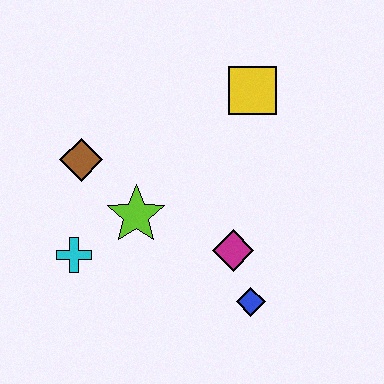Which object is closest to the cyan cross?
The lime star is closest to the cyan cross.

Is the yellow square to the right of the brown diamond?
Yes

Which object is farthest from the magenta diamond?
The brown diamond is farthest from the magenta diamond.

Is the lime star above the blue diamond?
Yes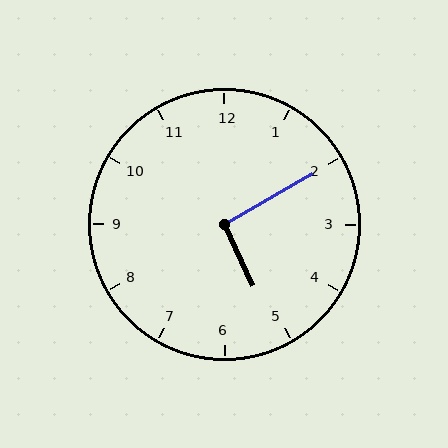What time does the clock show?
5:10.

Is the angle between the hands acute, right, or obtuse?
It is right.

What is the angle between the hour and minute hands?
Approximately 95 degrees.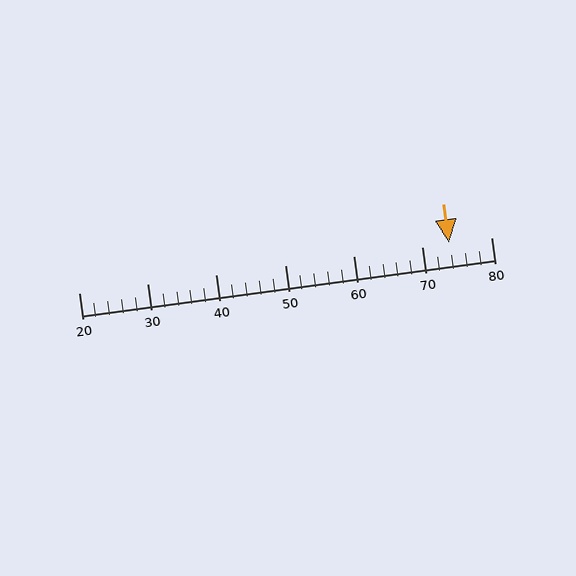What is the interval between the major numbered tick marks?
The major tick marks are spaced 10 units apart.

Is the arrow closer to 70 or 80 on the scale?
The arrow is closer to 70.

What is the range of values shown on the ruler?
The ruler shows values from 20 to 80.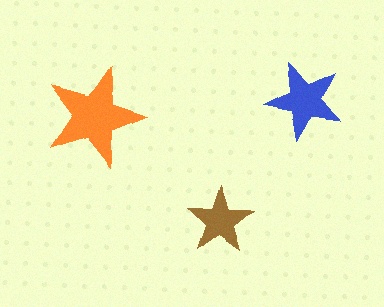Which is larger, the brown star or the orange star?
The orange one.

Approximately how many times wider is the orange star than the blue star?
About 1.5 times wider.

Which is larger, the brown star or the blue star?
The blue one.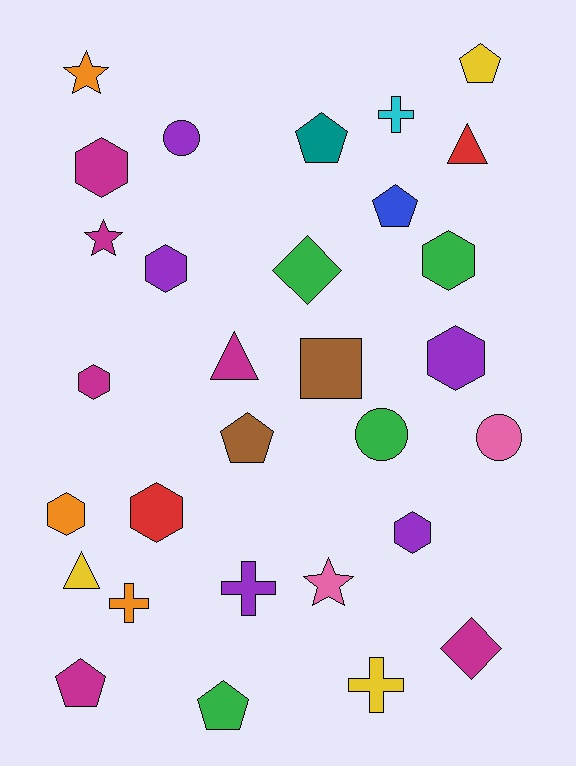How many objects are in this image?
There are 30 objects.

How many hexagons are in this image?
There are 8 hexagons.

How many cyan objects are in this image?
There is 1 cyan object.